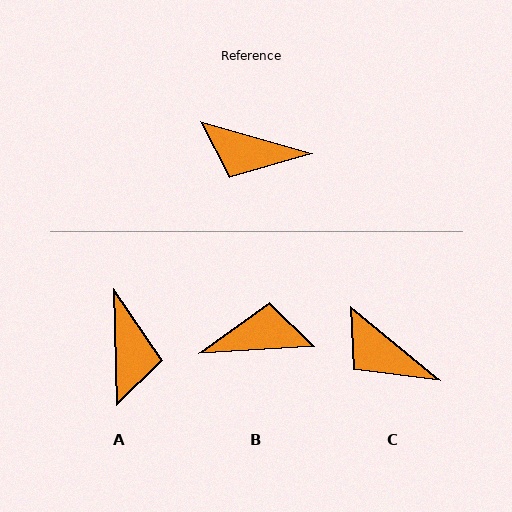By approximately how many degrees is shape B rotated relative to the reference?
Approximately 161 degrees clockwise.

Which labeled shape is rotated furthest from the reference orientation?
B, about 161 degrees away.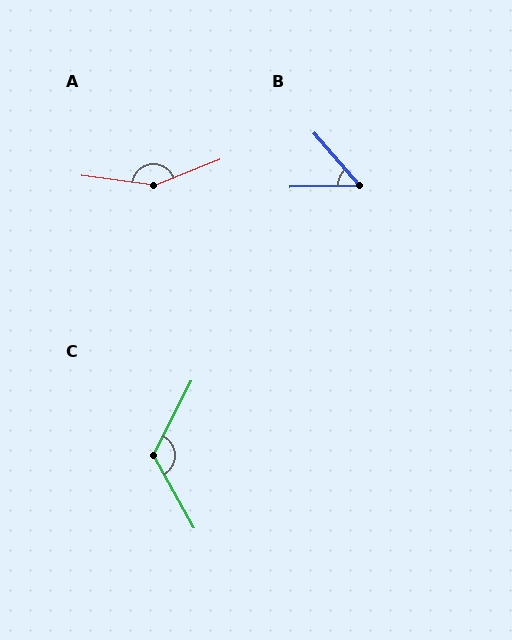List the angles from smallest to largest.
B (51°), C (124°), A (151°).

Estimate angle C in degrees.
Approximately 124 degrees.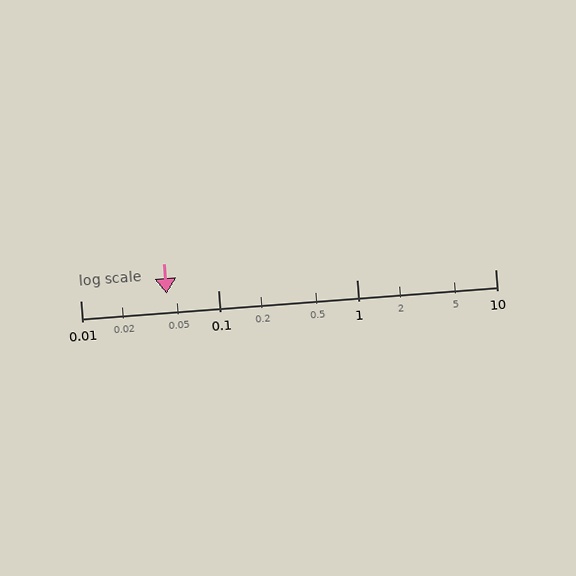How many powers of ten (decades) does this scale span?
The scale spans 3 decades, from 0.01 to 10.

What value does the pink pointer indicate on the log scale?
The pointer indicates approximately 0.042.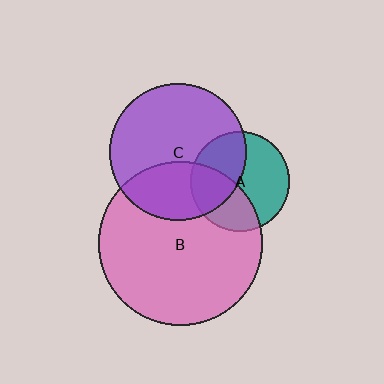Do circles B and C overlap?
Yes.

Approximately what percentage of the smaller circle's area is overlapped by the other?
Approximately 35%.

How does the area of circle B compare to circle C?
Approximately 1.5 times.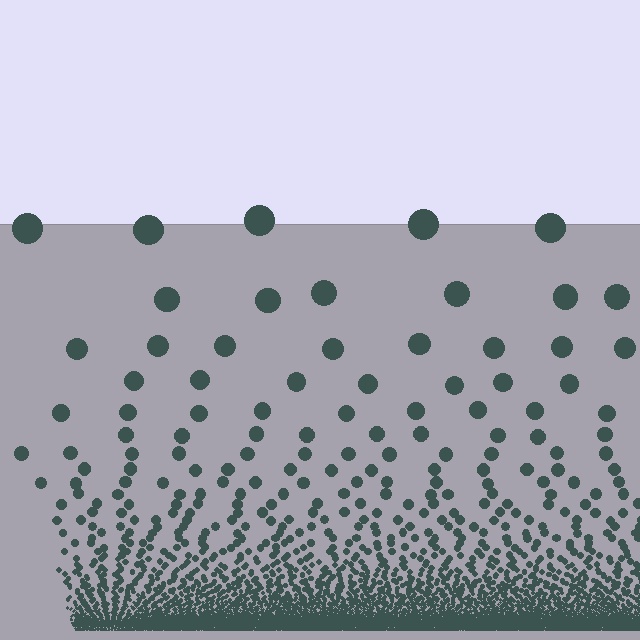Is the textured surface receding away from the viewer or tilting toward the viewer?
The surface appears to tilt toward the viewer. Texture elements get larger and sparser toward the top.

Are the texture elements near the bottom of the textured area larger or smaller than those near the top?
Smaller. The gradient is inverted — elements near the bottom are smaller and denser.